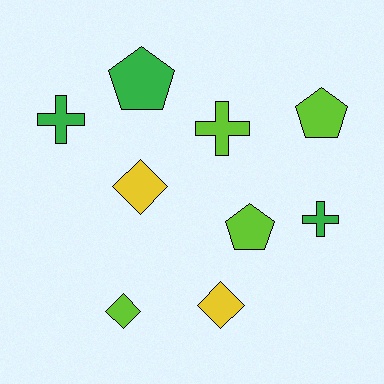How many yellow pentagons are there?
There are no yellow pentagons.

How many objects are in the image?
There are 9 objects.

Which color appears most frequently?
Lime, with 4 objects.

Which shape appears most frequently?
Diamond, with 3 objects.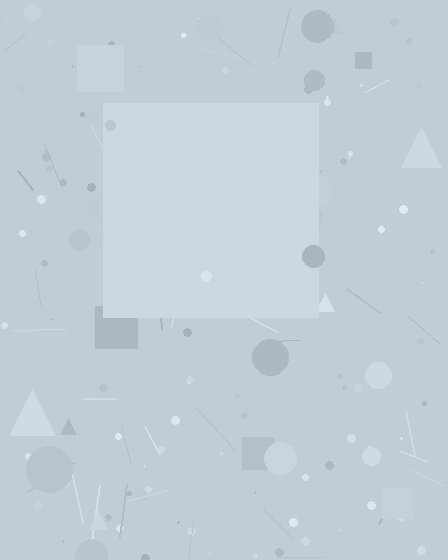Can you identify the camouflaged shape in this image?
The camouflaged shape is a square.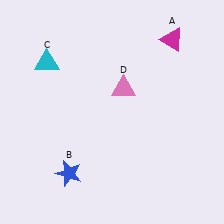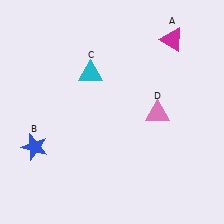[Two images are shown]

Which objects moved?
The objects that moved are: the blue star (B), the cyan triangle (C), the pink triangle (D).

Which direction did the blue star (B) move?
The blue star (B) moved left.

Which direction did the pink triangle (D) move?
The pink triangle (D) moved right.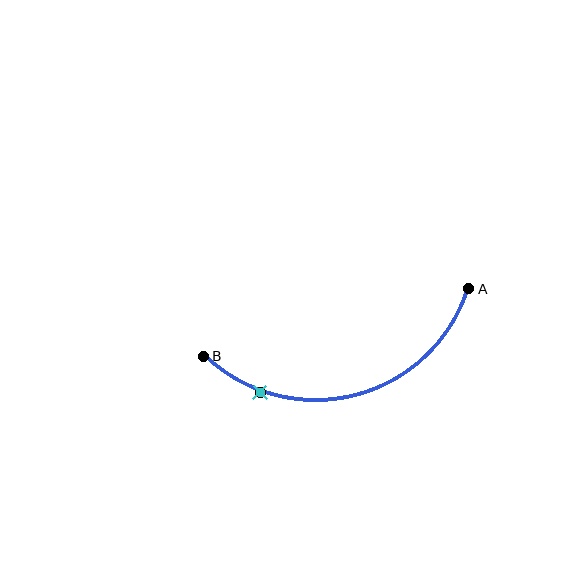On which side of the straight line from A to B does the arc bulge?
The arc bulges below the straight line connecting A and B.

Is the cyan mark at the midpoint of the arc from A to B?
No. The cyan mark lies on the arc but is closer to endpoint B. The arc midpoint would be at the point on the curve equidistant along the arc from both A and B.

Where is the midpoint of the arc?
The arc midpoint is the point on the curve farthest from the straight line joining A and B. It sits below that line.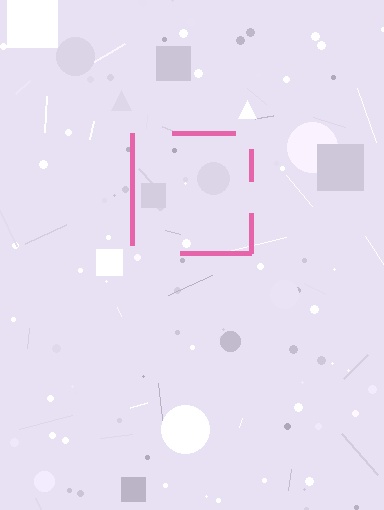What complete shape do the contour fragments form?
The contour fragments form a square.